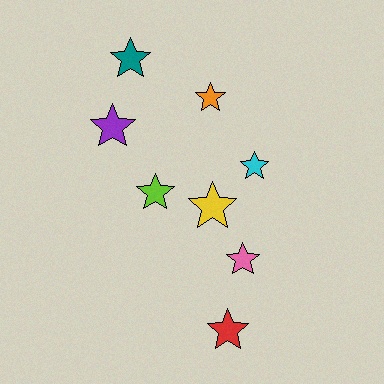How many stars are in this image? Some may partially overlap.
There are 8 stars.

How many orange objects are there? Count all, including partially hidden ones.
There is 1 orange object.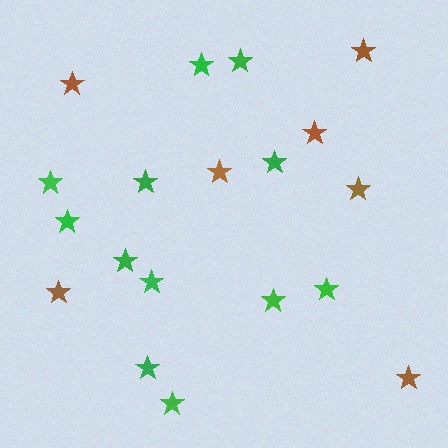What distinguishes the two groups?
There are 2 groups: one group of brown stars (7) and one group of green stars (12).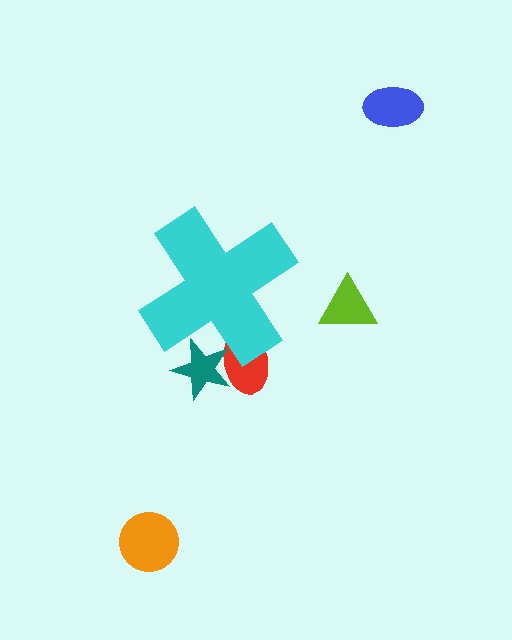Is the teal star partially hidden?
Yes, the teal star is partially hidden behind the cyan cross.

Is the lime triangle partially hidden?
No, the lime triangle is fully visible.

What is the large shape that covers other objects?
A cyan cross.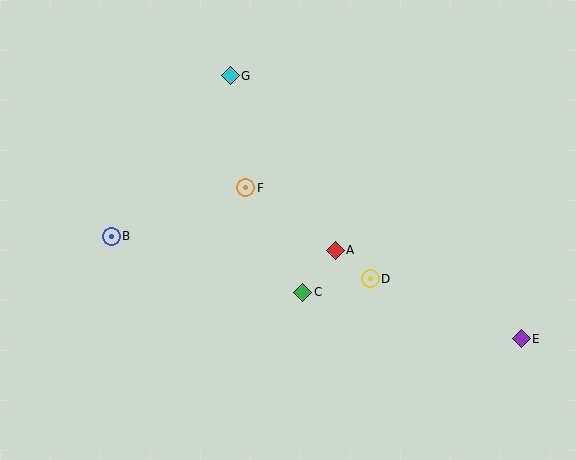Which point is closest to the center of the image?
Point A at (335, 250) is closest to the center.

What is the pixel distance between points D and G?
The distance between D and G is 246 pixels.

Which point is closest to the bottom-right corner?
Point E is closest to the bottom-right corner.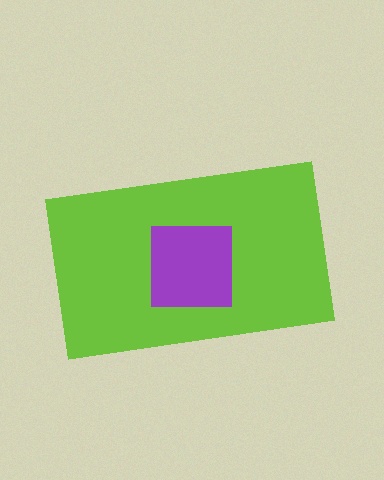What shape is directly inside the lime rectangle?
The purple square.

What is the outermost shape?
The lime rectangle.